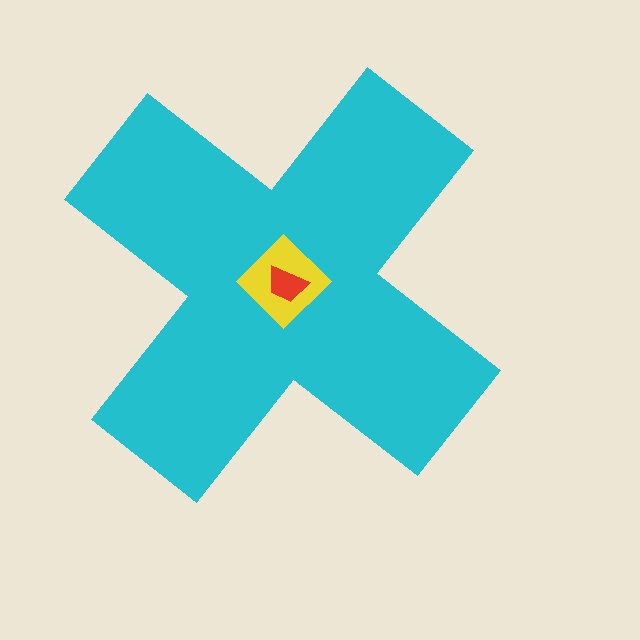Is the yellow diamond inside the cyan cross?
Yes.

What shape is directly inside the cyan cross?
The yellow diamond.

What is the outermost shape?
The cyan cross.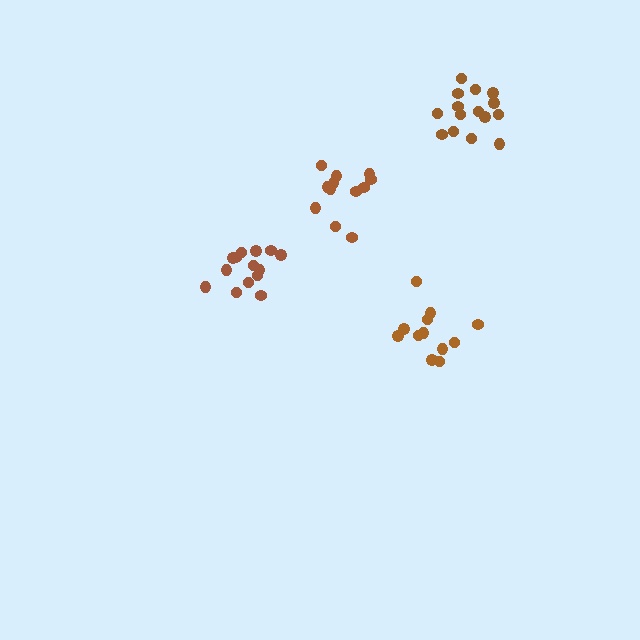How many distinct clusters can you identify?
There are 4 distinct clusters.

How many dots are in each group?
Group 1: 12 dots, Group 2: 15 dots, Group 3: 14 dots, Group 4: 12 dots (53 total).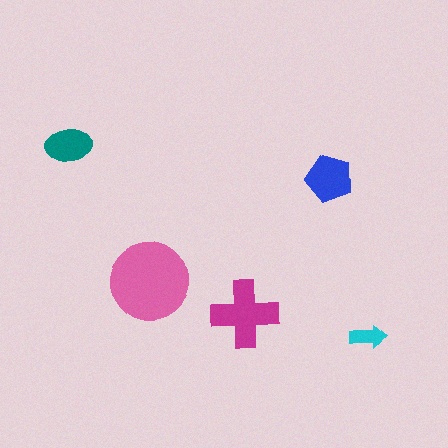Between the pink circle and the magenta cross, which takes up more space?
The pink circle.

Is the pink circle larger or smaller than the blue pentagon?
Larger.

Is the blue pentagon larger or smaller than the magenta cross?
Smaller.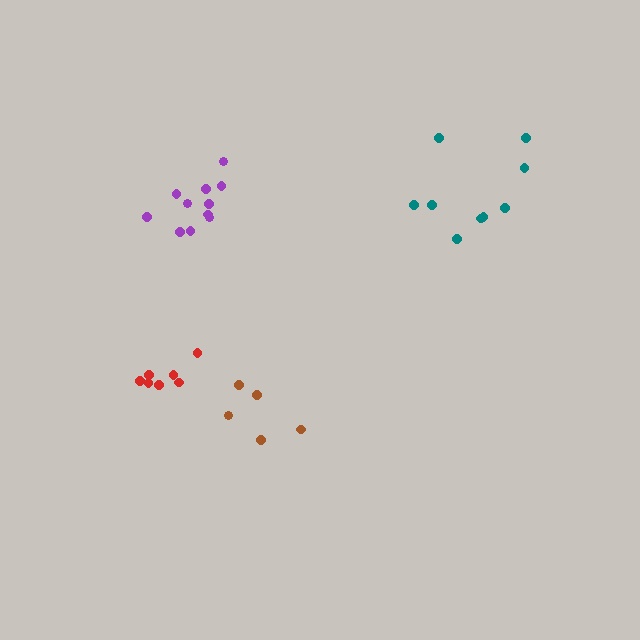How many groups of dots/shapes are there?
There are 4 groups.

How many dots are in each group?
Group 1: 5 dots, Group 2: 9 dots, Group 3: 7 dots, Group 4: 11 dots (32 total).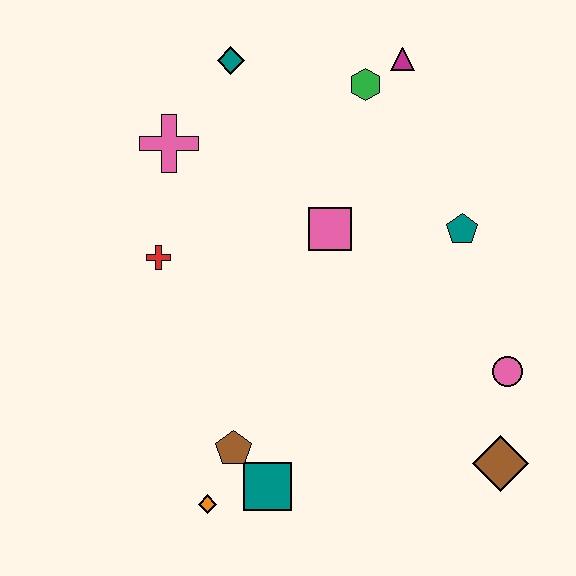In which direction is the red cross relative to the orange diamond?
The red cross is above the orange diamond.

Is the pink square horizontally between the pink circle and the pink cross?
Yes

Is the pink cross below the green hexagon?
Yes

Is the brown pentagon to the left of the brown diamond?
Yes